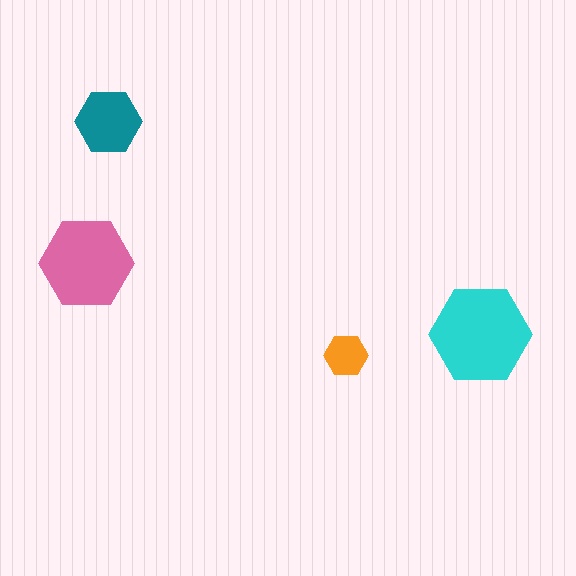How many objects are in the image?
There are 4 objects in the image.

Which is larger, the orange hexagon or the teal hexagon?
The teal one.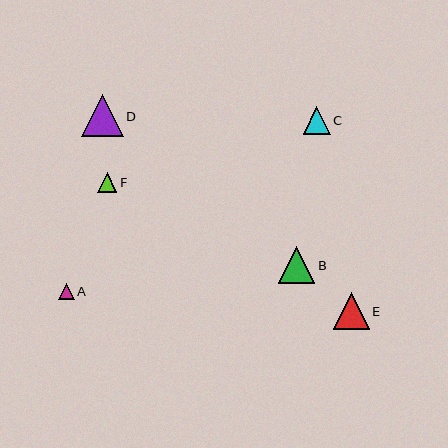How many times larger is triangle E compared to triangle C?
Triangle E is approximately 1.3 times the size of triangle C.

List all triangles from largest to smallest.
From largest to smallest: D, B, E, C, F, A.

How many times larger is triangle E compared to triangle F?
Triangle E is approximately 1.9 times the size of triangle F.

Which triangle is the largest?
Triangle D is the largest with a size of approximately 42 pixels.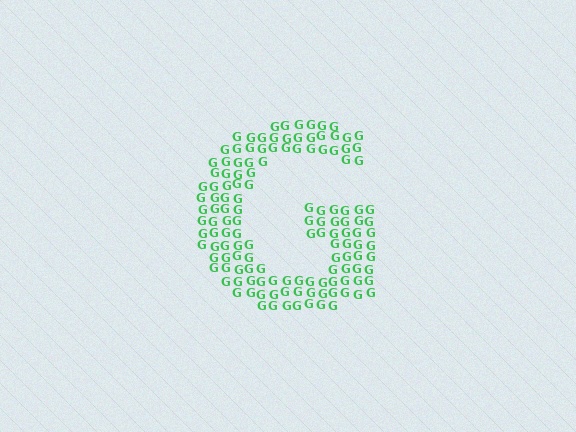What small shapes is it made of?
It is made of small letter G's.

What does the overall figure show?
The overall figure shows the letter G.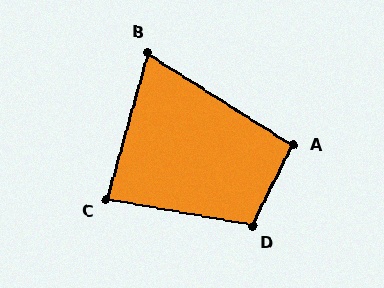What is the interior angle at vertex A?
Approximately 95 degrees (obtuse).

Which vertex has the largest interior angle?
D, at approximately 107 degrees.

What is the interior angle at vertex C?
Approximately 85 degrees (acute).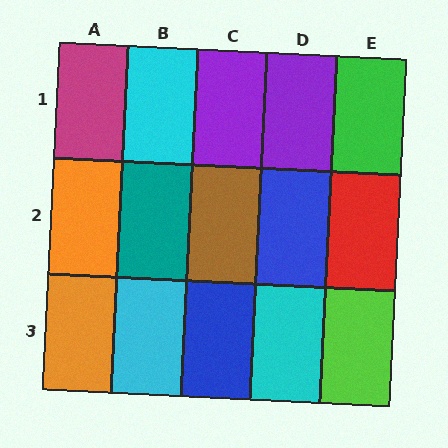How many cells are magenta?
1 cell is magenta.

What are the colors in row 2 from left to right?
Orange, teal, brown, blue, red.